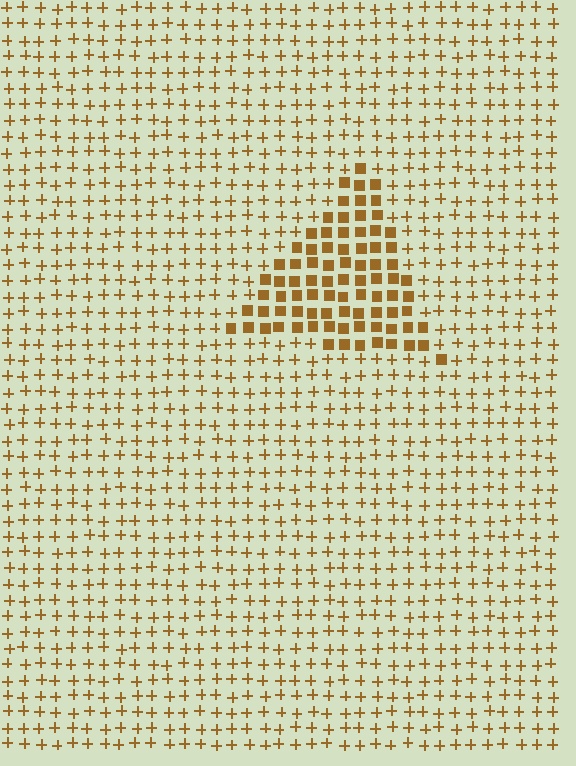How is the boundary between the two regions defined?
The boundary is defined by a change in element shape: squares inside vs. plus signs outside. All elements share the same color and spacing.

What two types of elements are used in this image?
The image uses squares inside the triangle region and plus signs outside it.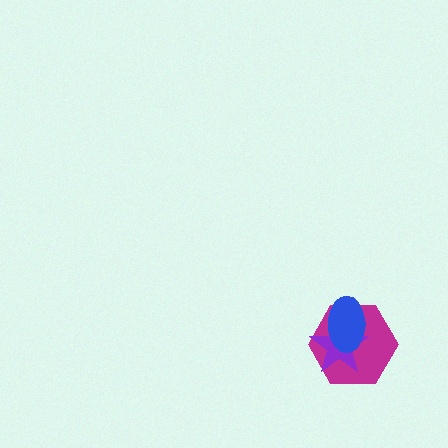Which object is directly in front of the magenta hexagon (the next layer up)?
The purple star is directly in front of the magenta hexagon.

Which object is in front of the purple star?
The blue ellipse is in front of the purple star.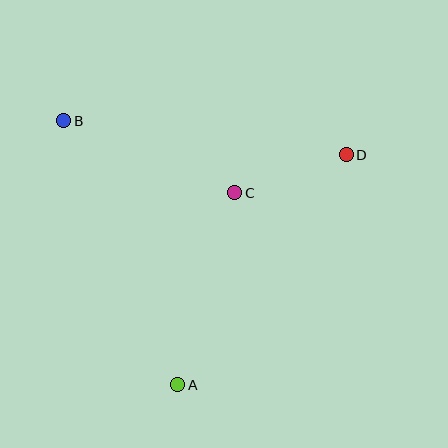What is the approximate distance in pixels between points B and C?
The distance between B and C is approximately 185 pixels.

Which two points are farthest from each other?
Points A and B are farthest from each other.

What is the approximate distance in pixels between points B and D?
The distance between B and D is approximately 284 pixels.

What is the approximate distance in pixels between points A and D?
The distance between A and D is approximately 285 pixels.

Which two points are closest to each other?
Points C and D are closest to each other.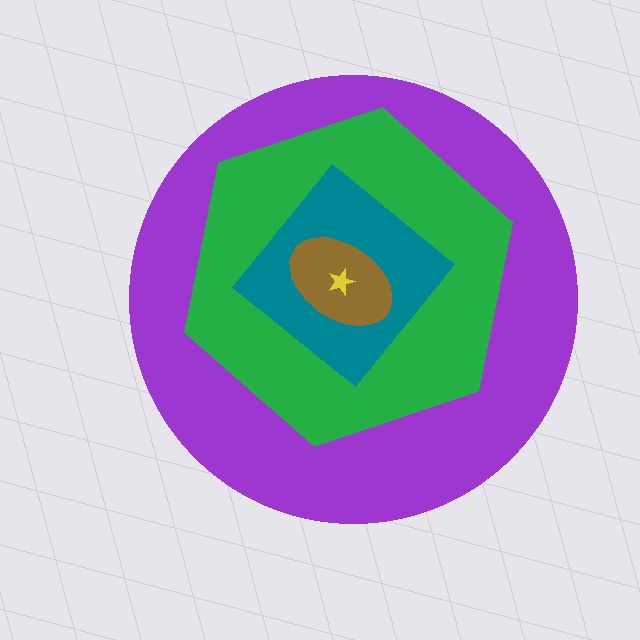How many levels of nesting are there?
5.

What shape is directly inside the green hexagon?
The teal diamond.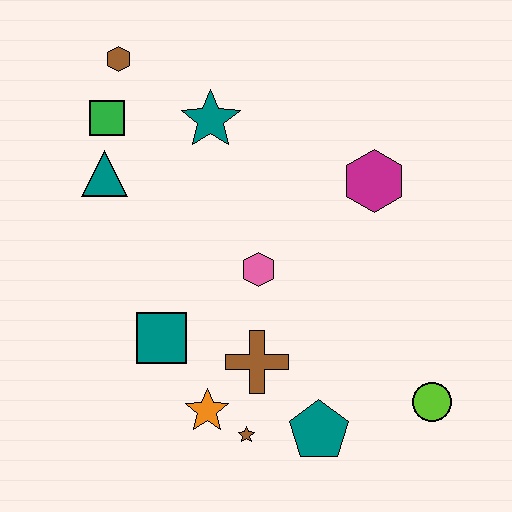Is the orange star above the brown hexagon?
No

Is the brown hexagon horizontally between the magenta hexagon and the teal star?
No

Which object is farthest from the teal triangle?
The lime circle is farthest from the teal triangle.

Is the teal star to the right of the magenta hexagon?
No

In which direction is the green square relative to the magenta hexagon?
The green square is to the left of the magenta hexagon.